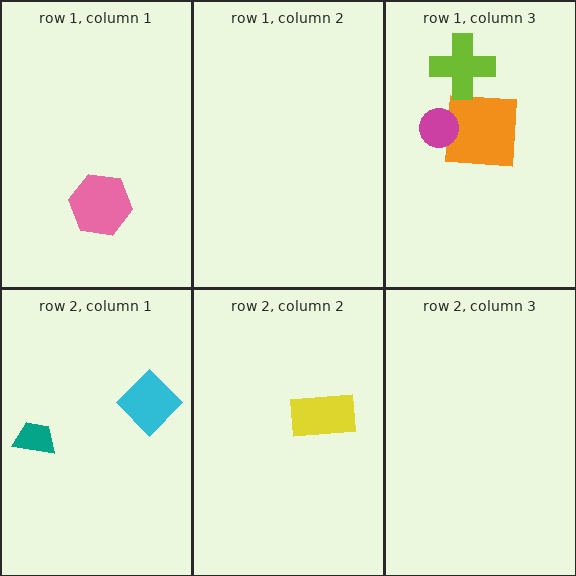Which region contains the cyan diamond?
The row 2, column 1 region.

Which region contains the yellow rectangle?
The row 2, column 2 region.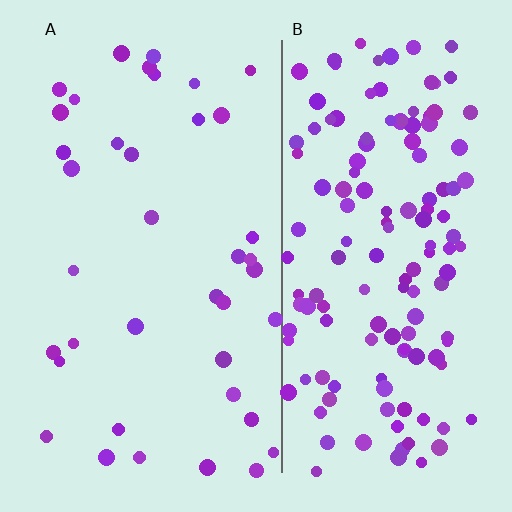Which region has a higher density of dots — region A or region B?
B (the right).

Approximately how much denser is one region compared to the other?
Approximately 3.7× — region B over region A.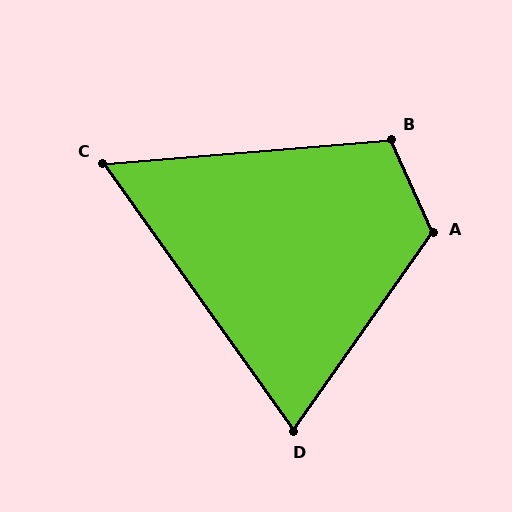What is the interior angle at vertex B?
Approximately 109 degrees (obtuse).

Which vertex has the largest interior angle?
A, at approximately 121 degrees.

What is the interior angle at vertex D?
Approximately 71 degrees (acute).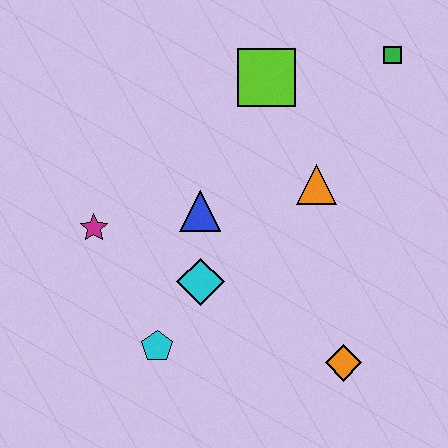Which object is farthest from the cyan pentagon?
The green square is farthest from the cyan pentagon.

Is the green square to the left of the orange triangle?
No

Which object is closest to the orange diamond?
The cyan diamond is closest to the orange diamond.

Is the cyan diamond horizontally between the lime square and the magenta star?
Yes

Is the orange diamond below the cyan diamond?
Yes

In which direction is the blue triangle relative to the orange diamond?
The blue triangle is above the orange diamond.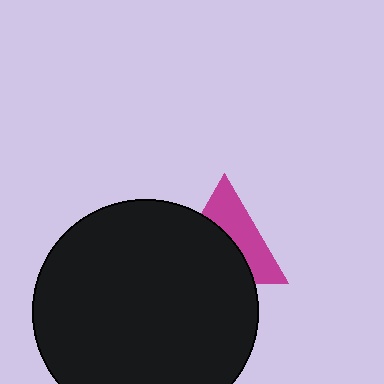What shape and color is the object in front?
The object in front is a black circle.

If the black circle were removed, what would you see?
You would see the complete magenta triangle.